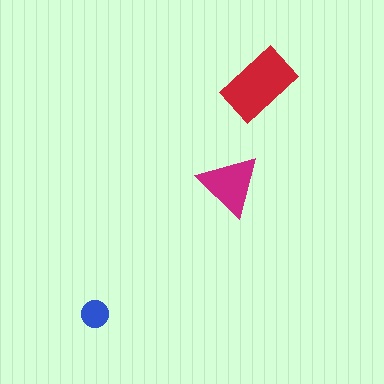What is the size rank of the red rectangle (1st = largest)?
1st.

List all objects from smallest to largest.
The blue circle, the magenta triangle, the red rectangle.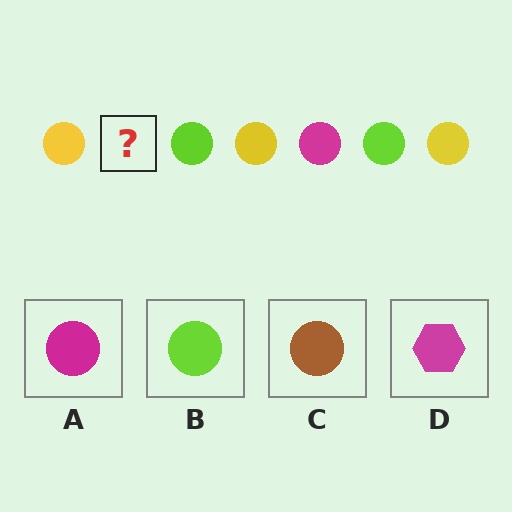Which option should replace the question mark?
Option A.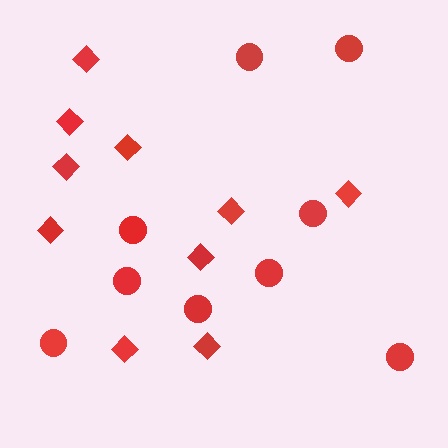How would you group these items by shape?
There are 2 groups: one group of diamonds (10) and one group of circles (9).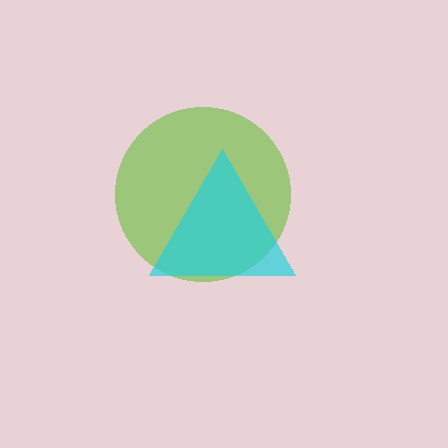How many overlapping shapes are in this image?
There are 2 overlapping shapes in the image.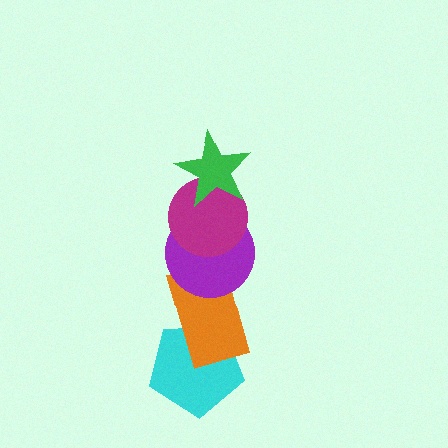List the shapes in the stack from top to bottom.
From top to bottom: the green star, the magenta circle, the purple circle, the orange rectangle, the cyan pentagon.